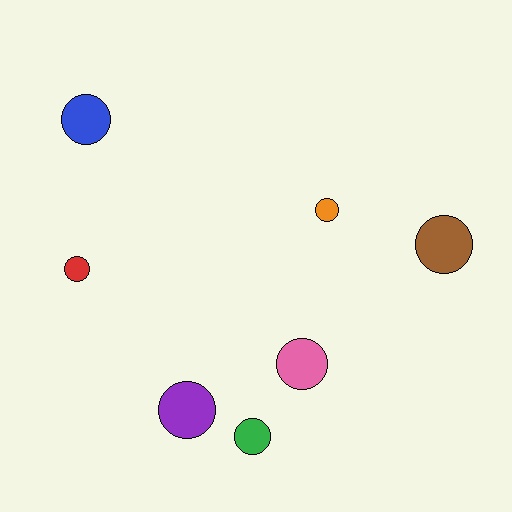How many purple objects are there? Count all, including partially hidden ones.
There is 1 purple object.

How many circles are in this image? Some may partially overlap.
There are 7 circles.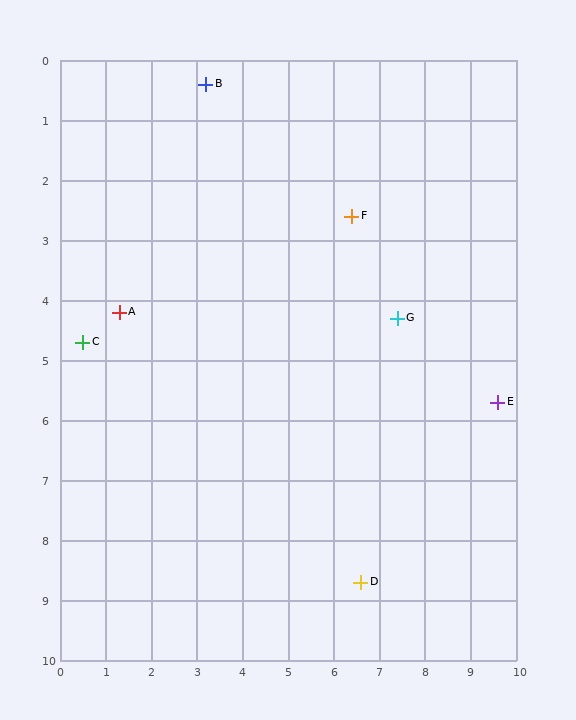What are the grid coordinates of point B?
Point B is at approximately (3.2, 0.4).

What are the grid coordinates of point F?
Point F is at approximately (6.4, 2.6).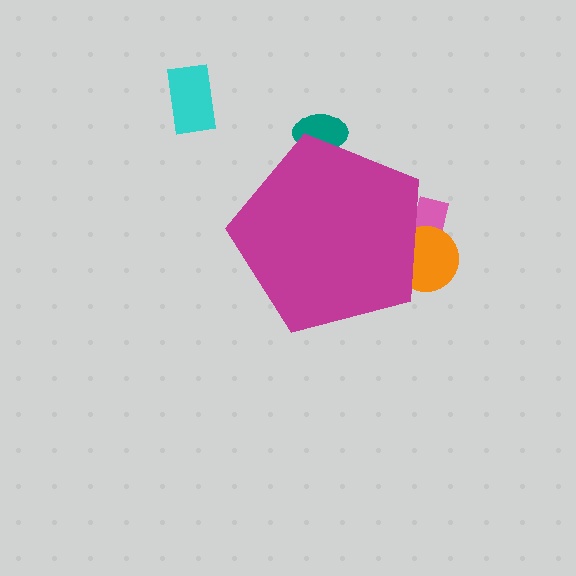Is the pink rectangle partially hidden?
Yes, the pink rectangle is partially hidden behind the magenta pentagon.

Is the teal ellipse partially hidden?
Yes, the teal ellipse is partially hidden behind the magenta pentagon.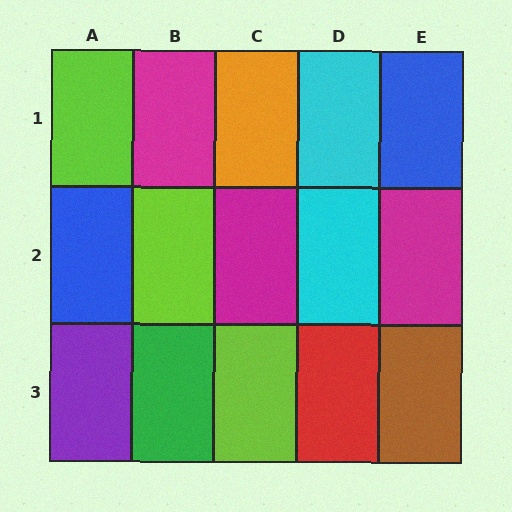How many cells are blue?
2 cells are blue.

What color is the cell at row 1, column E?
Blue.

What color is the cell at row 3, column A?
Purple.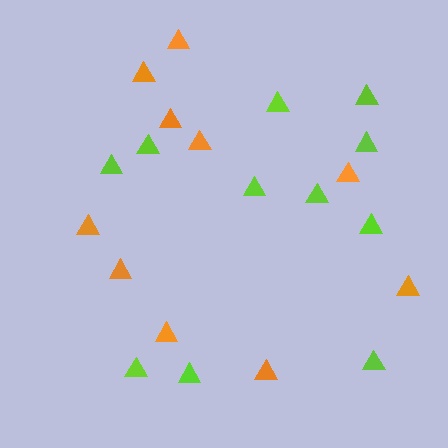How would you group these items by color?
There are 2 groups: one group of lime triangles (11) and one group of orange triangles (10).